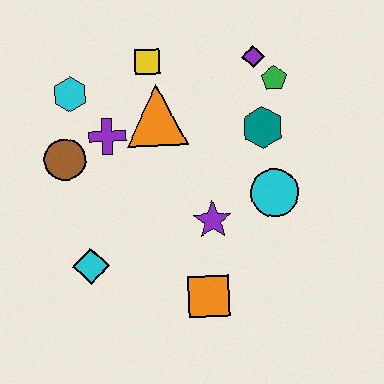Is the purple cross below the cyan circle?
No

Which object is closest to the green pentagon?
The purple diamond is closest to the green pentagon.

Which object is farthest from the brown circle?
The green pentagon is farthest from the brown circle.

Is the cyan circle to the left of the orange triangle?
No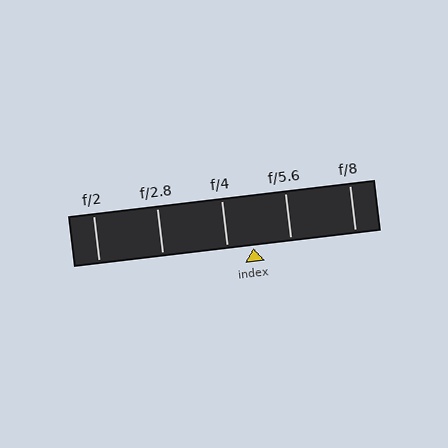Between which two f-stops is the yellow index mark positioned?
The index mark is between f/4 and f/5.6.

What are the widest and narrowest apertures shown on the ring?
The widest aperture shown is f/2 and the narrowest is f/8.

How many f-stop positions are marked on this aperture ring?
There are 5 f-stop positions marked.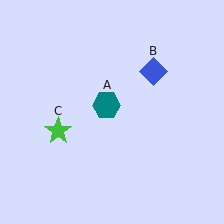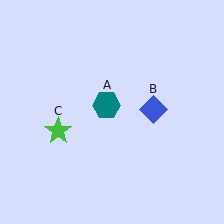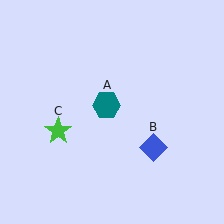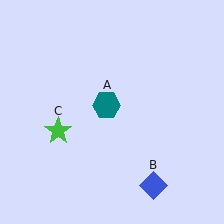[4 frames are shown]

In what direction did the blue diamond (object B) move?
The blue diamond (object B) moved down.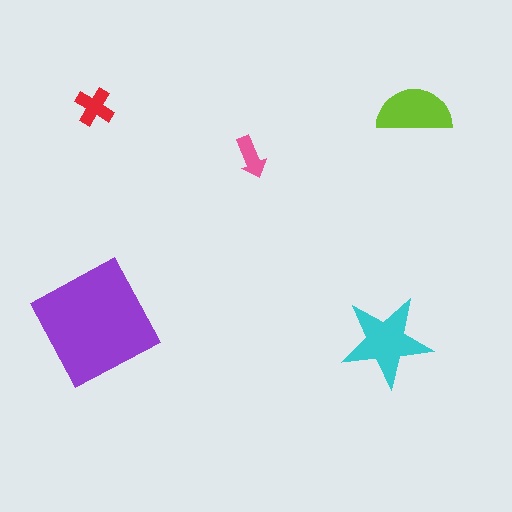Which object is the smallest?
The pink arrow.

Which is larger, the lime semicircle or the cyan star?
The cyan star.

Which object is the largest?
The purple square.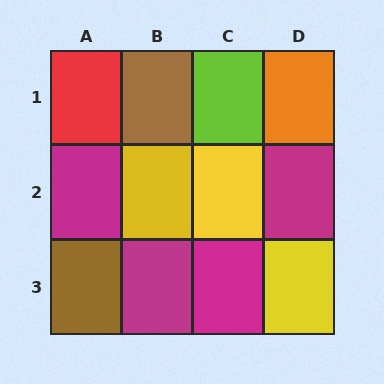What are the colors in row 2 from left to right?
Magenta, yellow, yellow, magenta.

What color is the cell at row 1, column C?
Lime.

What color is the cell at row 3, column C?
Magenta.